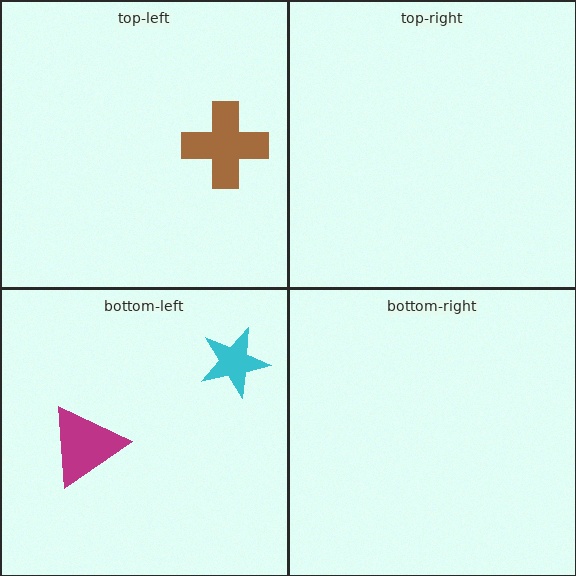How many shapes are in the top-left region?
1.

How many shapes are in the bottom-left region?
2.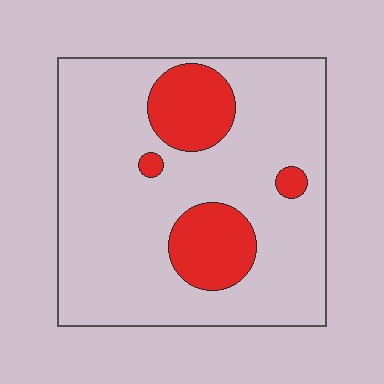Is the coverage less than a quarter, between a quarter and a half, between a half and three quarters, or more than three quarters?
Less than a quarter.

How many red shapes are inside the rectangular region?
4.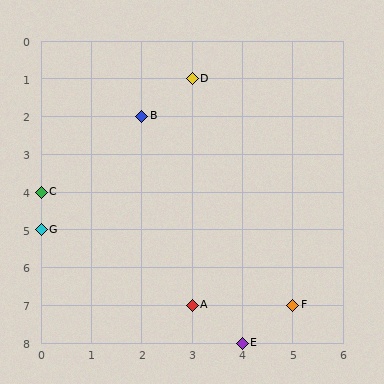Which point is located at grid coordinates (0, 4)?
Point C is at (0, 4).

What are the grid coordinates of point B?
Point B is at grid coordinates (2, 2).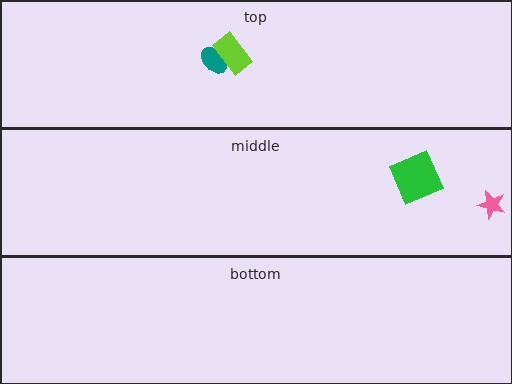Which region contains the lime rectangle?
The top region.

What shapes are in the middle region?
The pink star, the green square.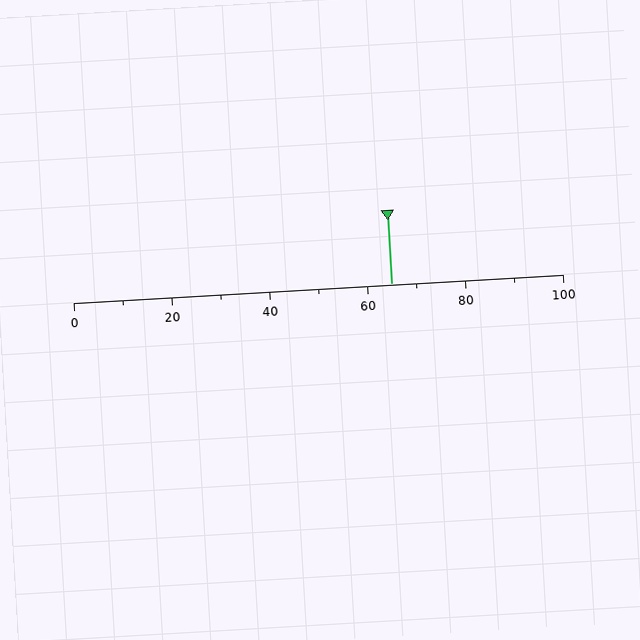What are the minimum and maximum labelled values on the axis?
The axis runs from 0 to 100.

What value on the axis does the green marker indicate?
The marker indicates approximately 65.